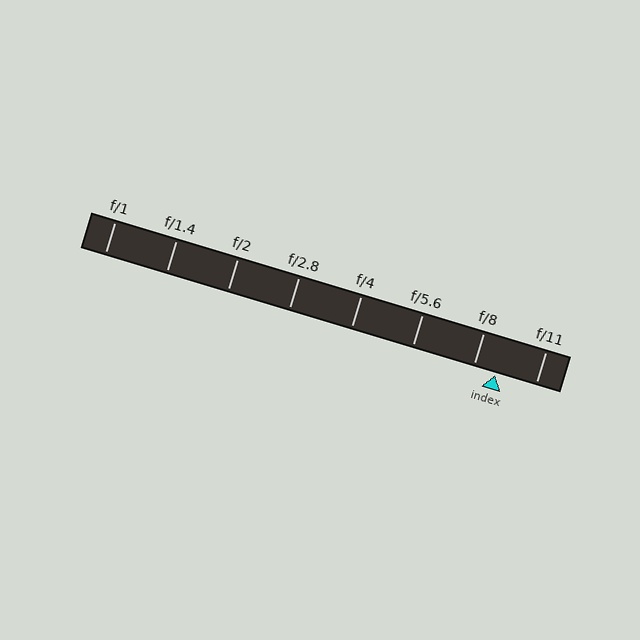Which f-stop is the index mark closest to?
The index mark is closest to f/8.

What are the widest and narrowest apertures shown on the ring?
The widest aperture shown is f/1 and the narrowest is f/11.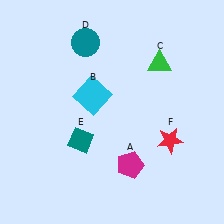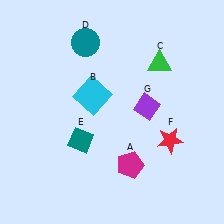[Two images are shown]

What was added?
A purple diamond (G) was added in Image 2.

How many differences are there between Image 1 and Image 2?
There is 1 difference between the two images.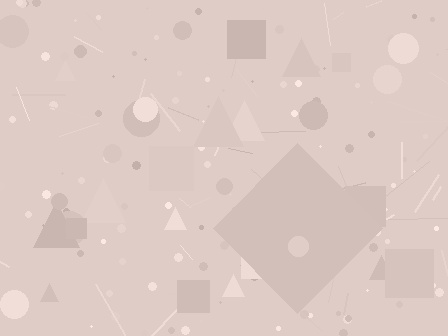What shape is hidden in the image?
A diamond is hidden in the image.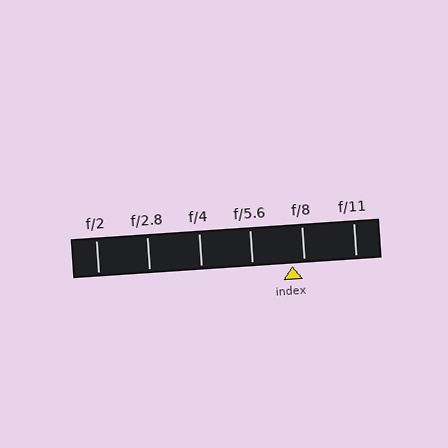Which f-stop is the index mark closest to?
The index mark is closest to f/8.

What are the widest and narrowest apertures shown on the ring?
The widest aperture shown is f/2 and the narrowest is f/11.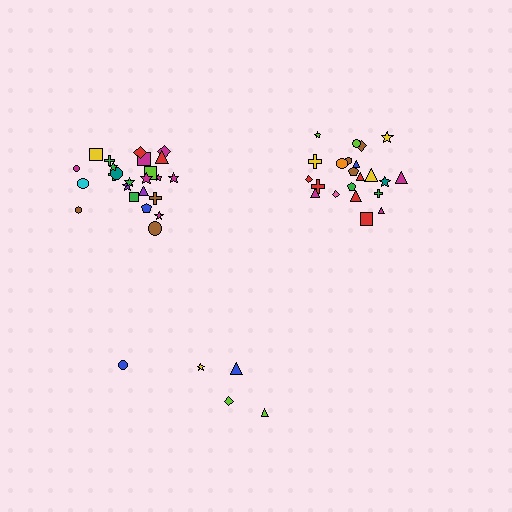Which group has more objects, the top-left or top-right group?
The top-left group.